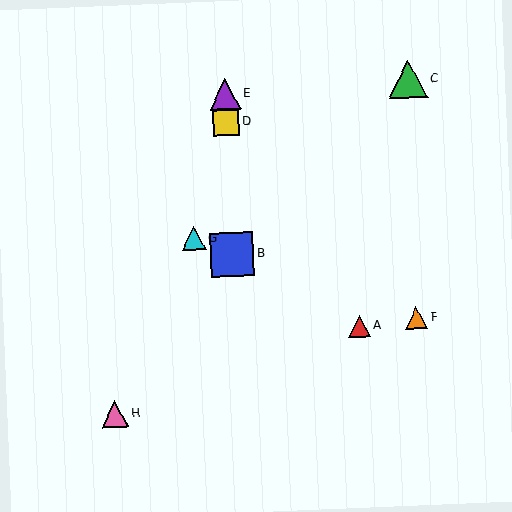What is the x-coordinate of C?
Object C is at x≈408.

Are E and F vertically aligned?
No, E is at x≈225 and F is at x≈416.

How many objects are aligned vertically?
3 objects (B, D, E) are aligned vertically.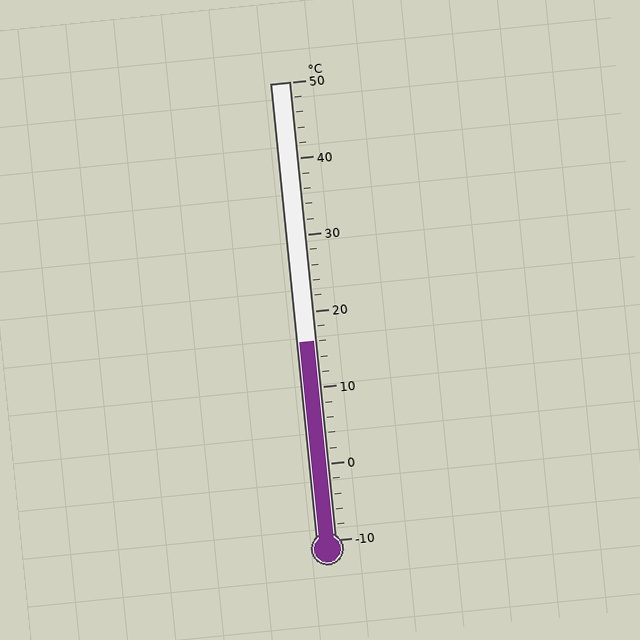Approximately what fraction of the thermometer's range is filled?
The thermometer is filled to approximately 45% of its range.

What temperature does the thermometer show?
The thermometer shows approximately 16°C.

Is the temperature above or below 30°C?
The temperature is below 30°C.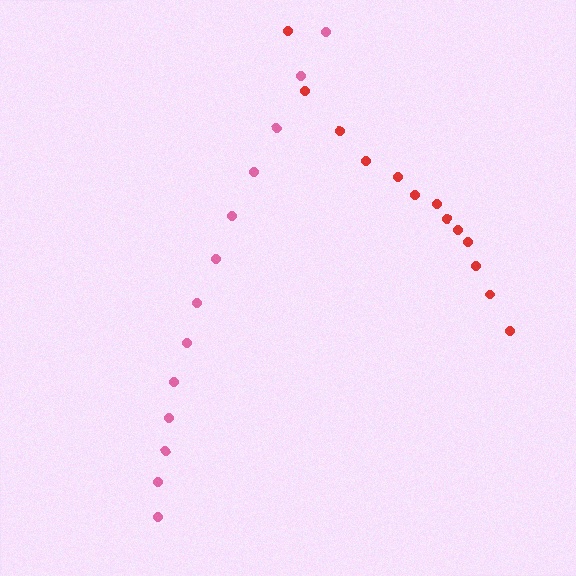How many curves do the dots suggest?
There are 2 distinct paths.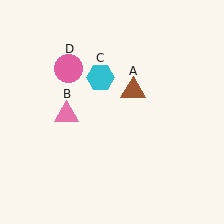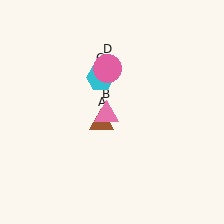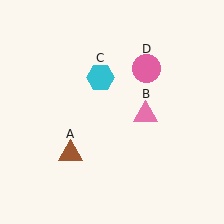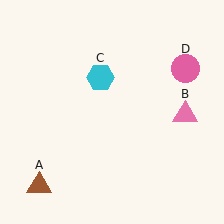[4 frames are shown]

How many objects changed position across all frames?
3 objects changed position: brown triangle (object A), pink triangle (object B), pink circle (object D).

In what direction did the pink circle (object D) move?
The pink circle (object D) moved right.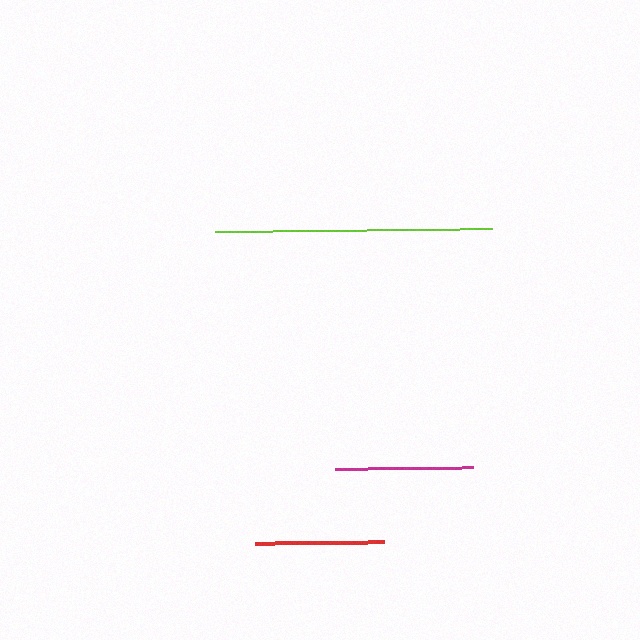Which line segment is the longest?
The lime line is the longest at approximately 277 pixels.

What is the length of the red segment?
The red segment is approximately 129 pixels long.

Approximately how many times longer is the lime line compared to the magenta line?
The lime line is approximately 2.0 times the length of the magenta line.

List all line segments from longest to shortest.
From longest to shortest: lime, magenta, red.